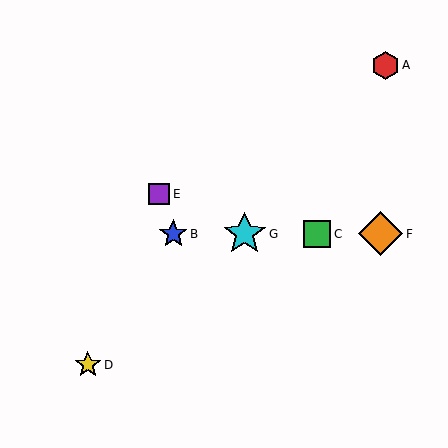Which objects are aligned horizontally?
Objects B, C, F, G are aligned horizontally.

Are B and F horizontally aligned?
Yes, both are at y≈234.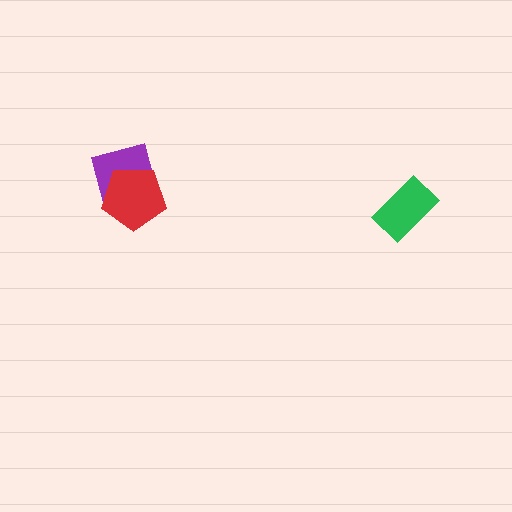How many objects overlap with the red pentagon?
1 object overlaps with the red pentagon.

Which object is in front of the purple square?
The red pentagon is in front of the purple square.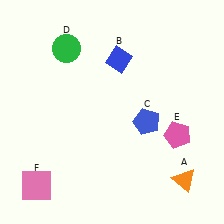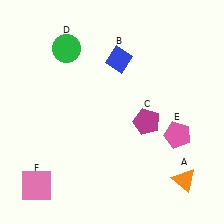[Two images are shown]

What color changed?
The pentagon (C) changed from blue in Image 1 to magenta in Image 2.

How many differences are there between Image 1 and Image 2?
There is 1 difference between the two images.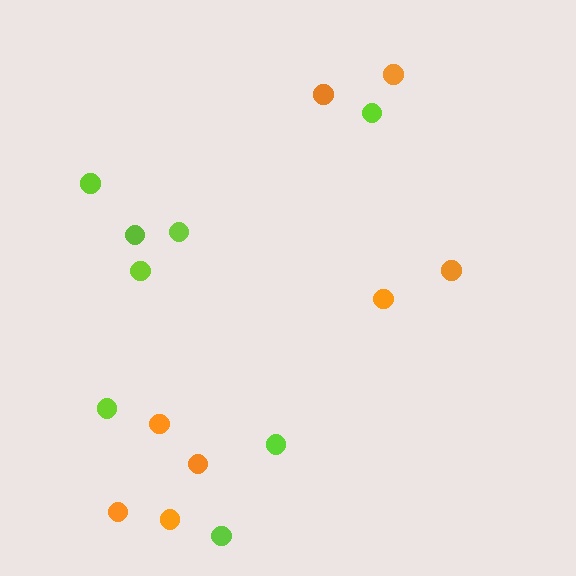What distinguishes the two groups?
There are 2 groups: one group of lime circles (8) and one group of orange circles (8).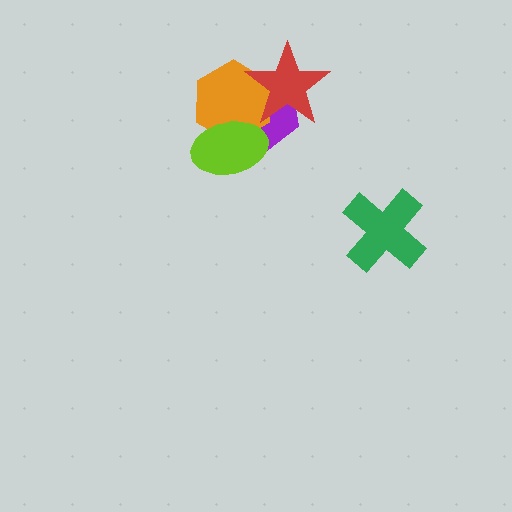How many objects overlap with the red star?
2 objects overlap with the red star.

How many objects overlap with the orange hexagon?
3 objects overlap with the orange hexagon.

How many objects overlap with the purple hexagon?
3 objects overlap with the purple hexagon.